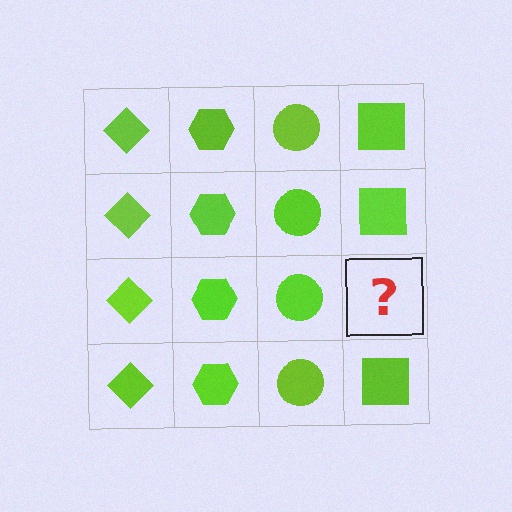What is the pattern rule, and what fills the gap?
The rule is that each column has a consistent shape. The gap should be filled with a lime square.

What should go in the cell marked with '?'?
The missing cell should contain a lime square.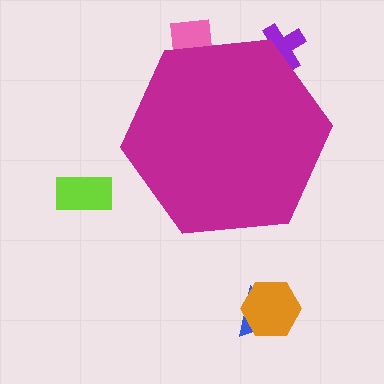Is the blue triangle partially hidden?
No, the blue triangle is fully visible.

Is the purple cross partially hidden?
Yes, the purple cross is partially hidden behind the magenta hexagon.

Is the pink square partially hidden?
Yes, the pink square is partially hidden behind the magenta hexagon.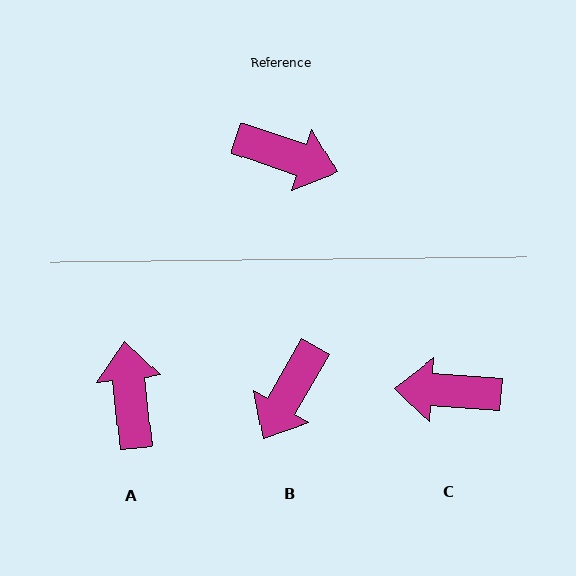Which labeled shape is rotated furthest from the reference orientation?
C, about 165 degrees away.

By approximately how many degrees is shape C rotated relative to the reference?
Approximately 165 degrees clockwise.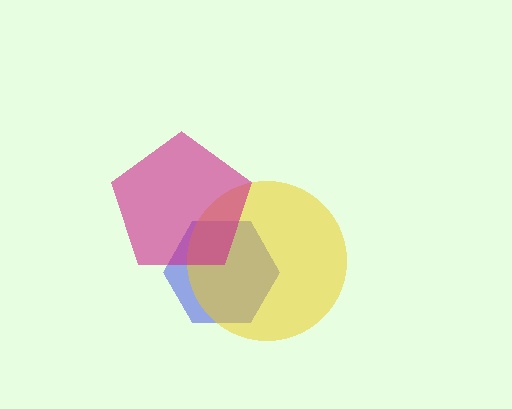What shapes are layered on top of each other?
The layered shapes are: a blue hexagon, a yellow circle, a magenta pentagon.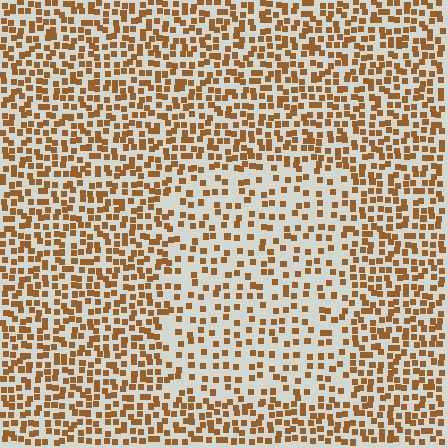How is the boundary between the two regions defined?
The boundary is defined by a change in element density (approximately 1.9x ratio). All elements are the same color, size, and shape.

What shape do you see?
I see a rectangle.